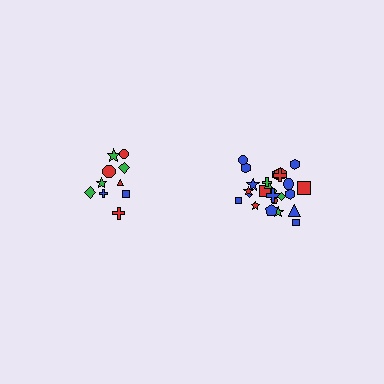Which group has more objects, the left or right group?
The right group.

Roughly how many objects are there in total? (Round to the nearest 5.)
Roughly 35 objects in total.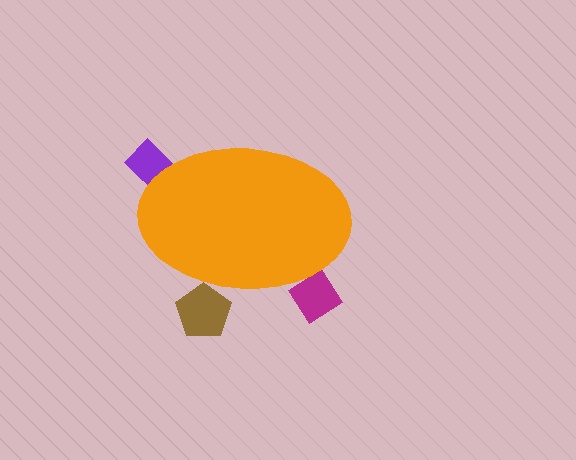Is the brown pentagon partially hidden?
Yes, the brown pentagon is partially hidden behind the orange ellipse.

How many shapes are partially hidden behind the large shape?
3 shapes are partially hidden.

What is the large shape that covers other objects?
An orange ellipse.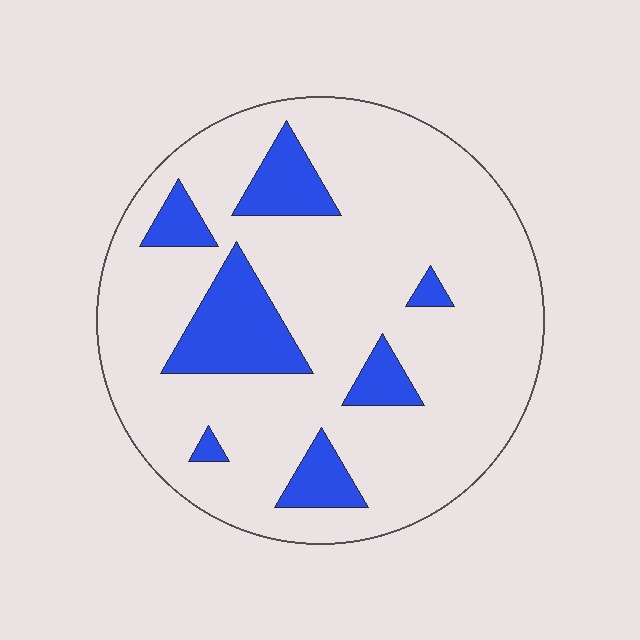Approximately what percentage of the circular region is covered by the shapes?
Approximately 15%.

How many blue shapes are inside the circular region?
7.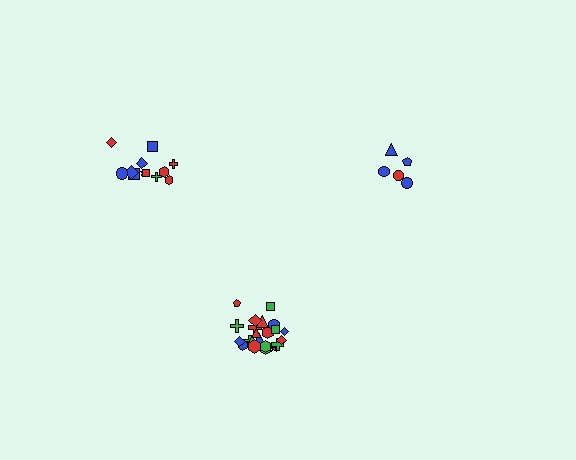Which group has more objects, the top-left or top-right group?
The top-left group.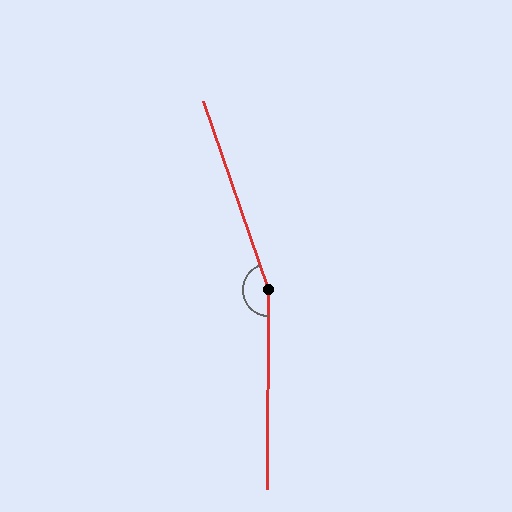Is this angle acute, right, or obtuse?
It is obtuse.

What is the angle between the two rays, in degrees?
Approximately 161 degrees.